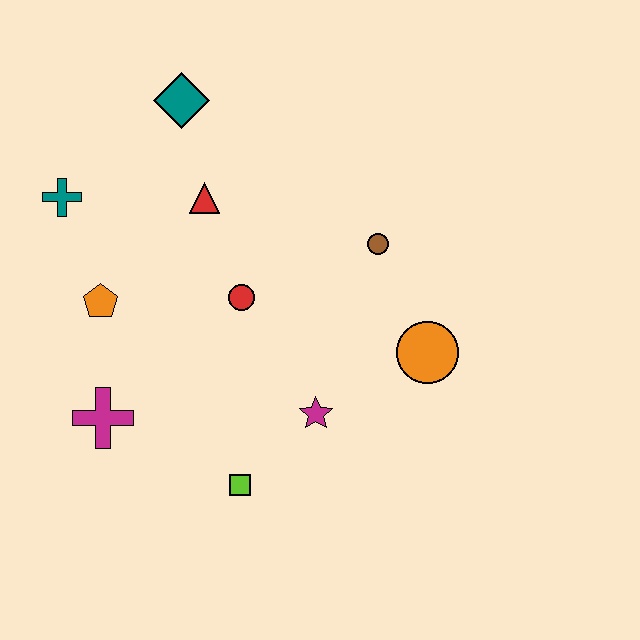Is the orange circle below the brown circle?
Yes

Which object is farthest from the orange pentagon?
The orange circle is farthest from the orange pentagon.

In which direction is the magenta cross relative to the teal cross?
The magenta cross is below the teal cross.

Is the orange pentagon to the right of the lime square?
No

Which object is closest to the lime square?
The magenta star is closest to the lime square.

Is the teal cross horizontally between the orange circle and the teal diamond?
No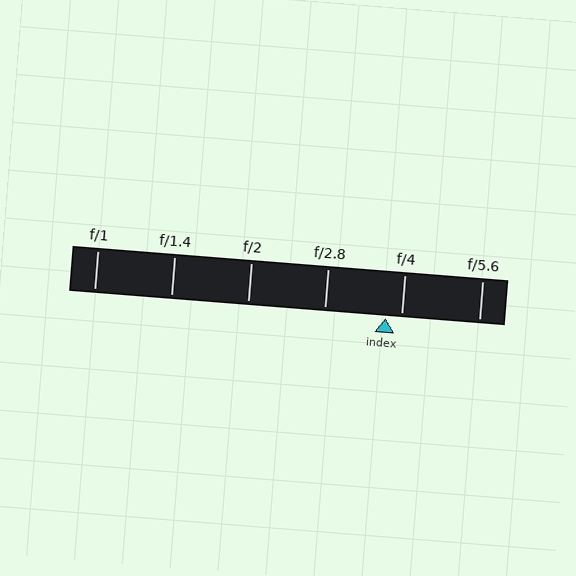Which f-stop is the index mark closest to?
The index mark is closest to f/4.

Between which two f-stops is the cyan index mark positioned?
The index mark is between f/2.8 and f/4.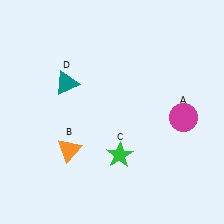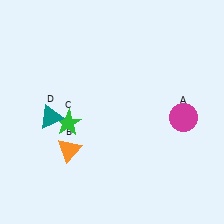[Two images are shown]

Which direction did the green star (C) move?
The green star (C) moved left.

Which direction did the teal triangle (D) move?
The teal triangle (D) moved down.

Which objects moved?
The objects that moved are: the green star (C), the teal triangle (D).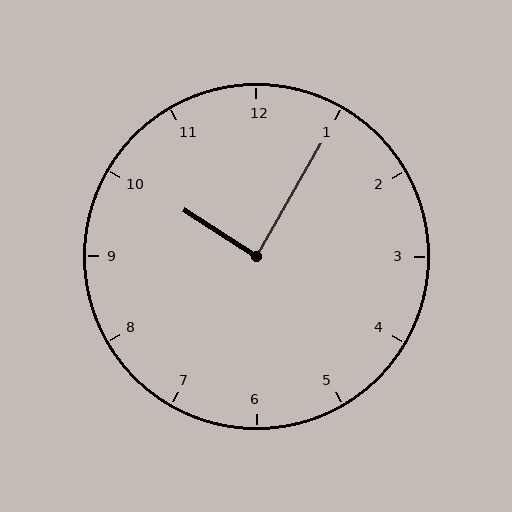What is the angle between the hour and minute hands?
Approximately 88 degrees.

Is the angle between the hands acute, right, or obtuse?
It is right.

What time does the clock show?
10:05.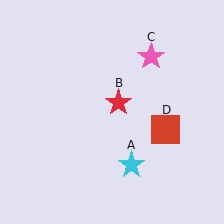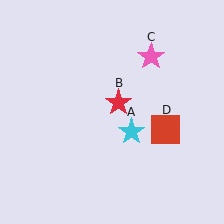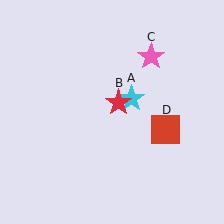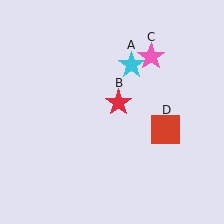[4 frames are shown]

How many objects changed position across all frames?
1 object changed position: cyan star (object A).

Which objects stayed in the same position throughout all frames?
Red star (object B) and pink star (object C) and red square (object D) remained stationary.